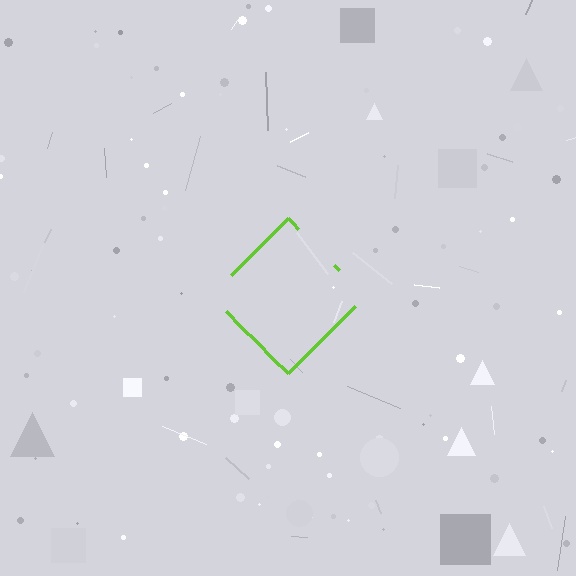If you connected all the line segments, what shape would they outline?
They would outline a diamond.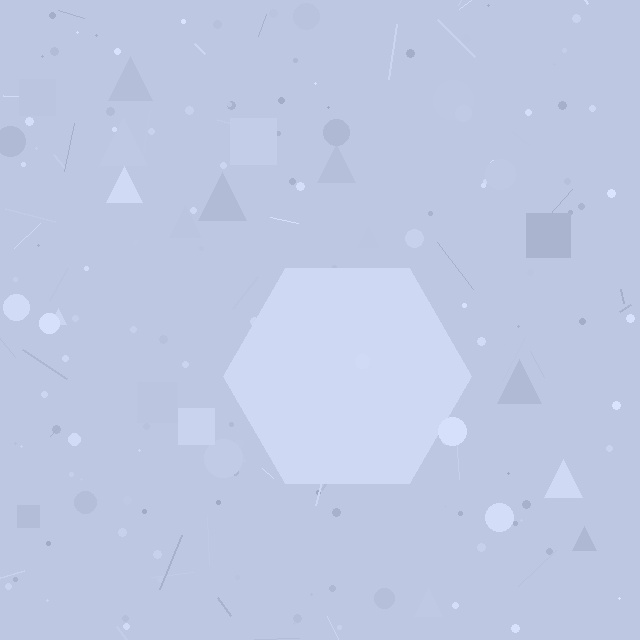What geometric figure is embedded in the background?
A hexagon is embedded in the background.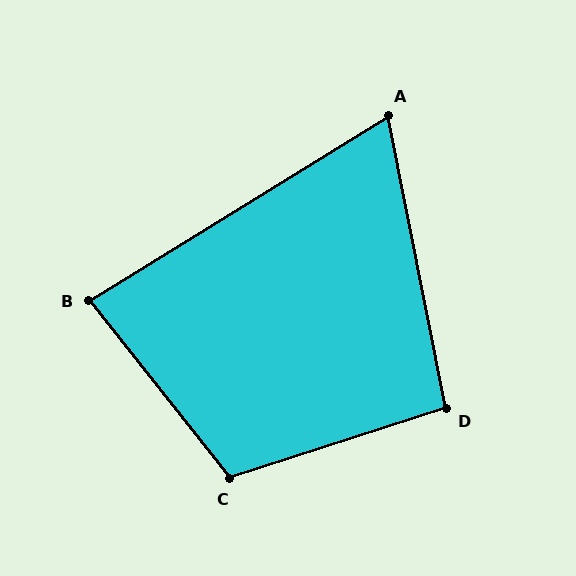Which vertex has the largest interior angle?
C, at approximately 110 degrees.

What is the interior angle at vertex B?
Approximately 83 degrees (acute).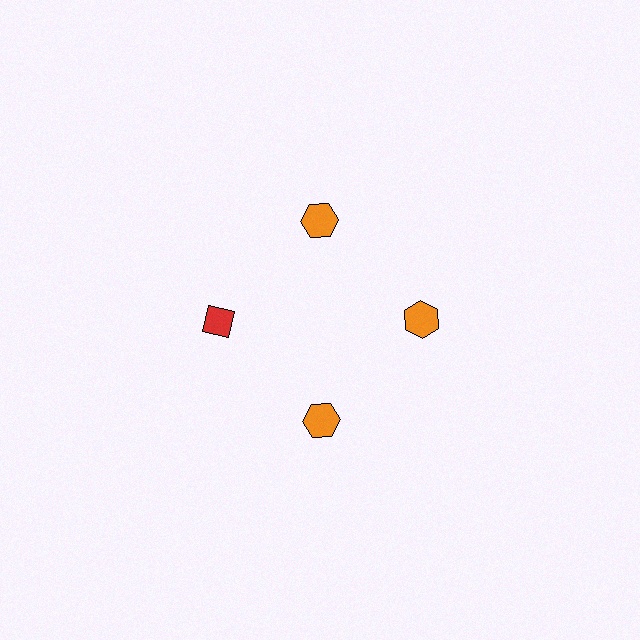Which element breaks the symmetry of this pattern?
The red diamond at roughly the 9 o'clock position breaks the symmetry. All other shapes are orange hexagons.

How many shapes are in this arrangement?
There are 4 shapes arranged in a ring pattern.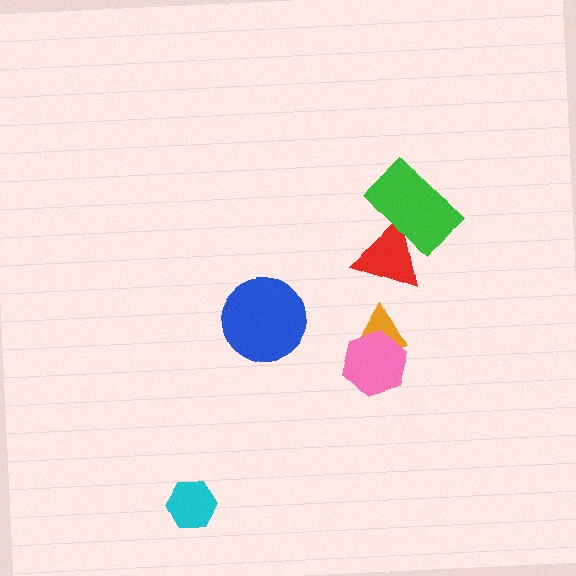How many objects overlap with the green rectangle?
1 object overlaps with the green rectangle.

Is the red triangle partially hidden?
Yes, it is partially covered by another shape.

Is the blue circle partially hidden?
No, no other shape covers it.